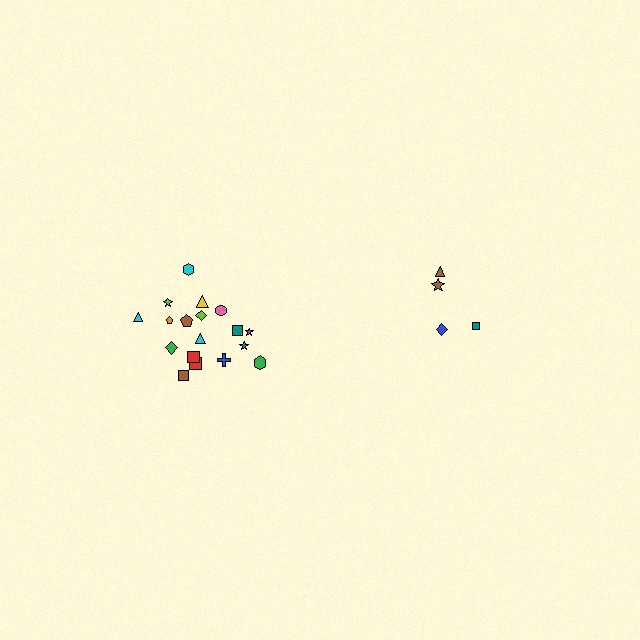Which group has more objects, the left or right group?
The left group.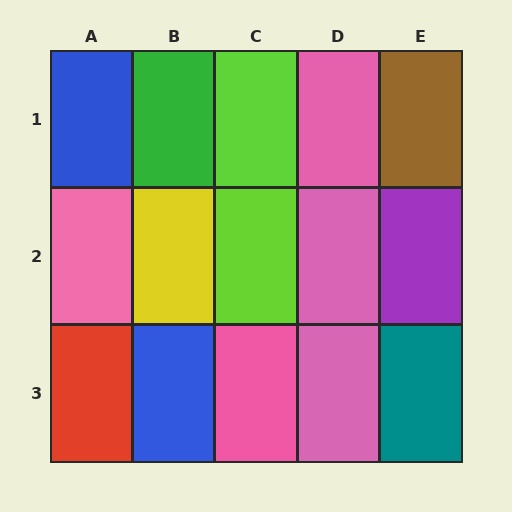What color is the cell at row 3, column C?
Pink.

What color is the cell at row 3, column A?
Red.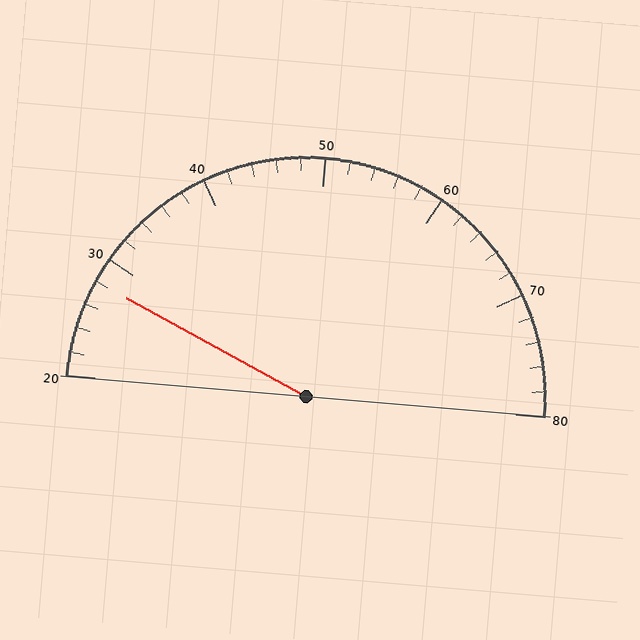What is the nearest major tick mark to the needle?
The nearest major tick mark is 30.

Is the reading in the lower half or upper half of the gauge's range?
The reading is in the lower half of the range (20 to 80).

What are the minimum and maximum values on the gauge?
The gauge ranges from 20 to 80.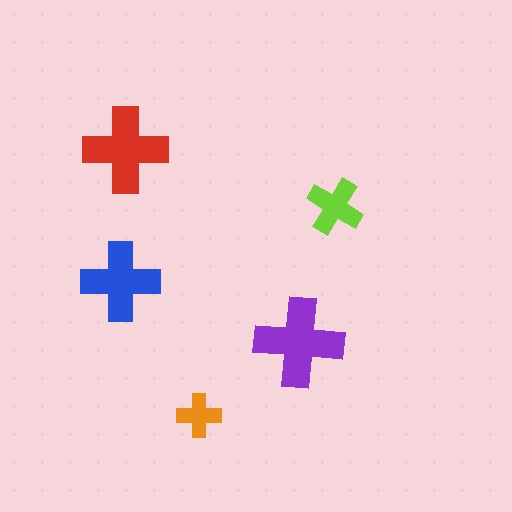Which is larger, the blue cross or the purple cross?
The purple one.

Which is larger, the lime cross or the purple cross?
The purple one.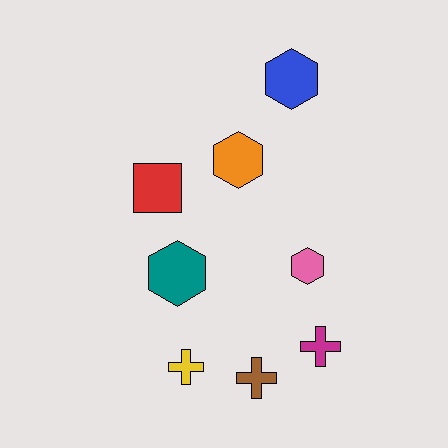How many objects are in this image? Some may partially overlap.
There are 8 objects.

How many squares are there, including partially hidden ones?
There is 1 square.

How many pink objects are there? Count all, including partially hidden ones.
There is 1 pink object.